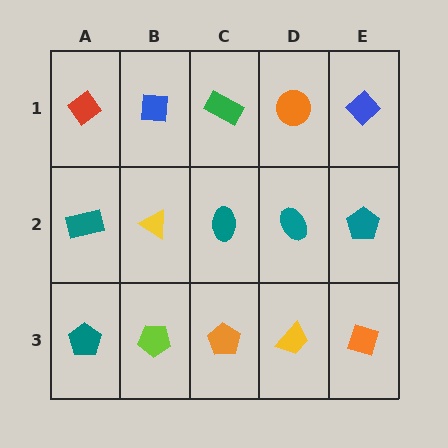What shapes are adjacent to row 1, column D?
A teal ellipse (row 2, column D), a green rectangle (row 1, column C), a blue diamond (row 1, column E).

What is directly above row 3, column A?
A teal rectangle.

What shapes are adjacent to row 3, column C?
A teal ellipse (row 2, column C), a lime pentagon (row 3, column B), a yellow trapezoid (row 3, column D).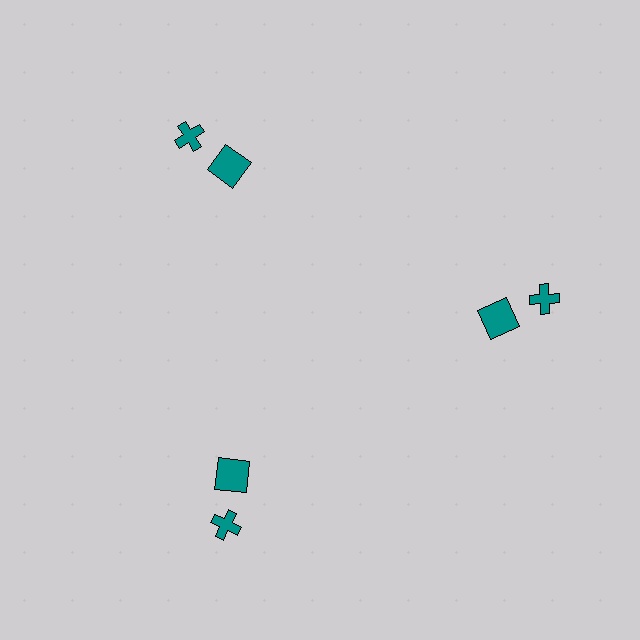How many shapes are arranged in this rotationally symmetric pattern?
There are 6 shapes, arranged in 3 groups of 2.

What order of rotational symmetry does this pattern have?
This pattern has 3-fold rotational symmetry.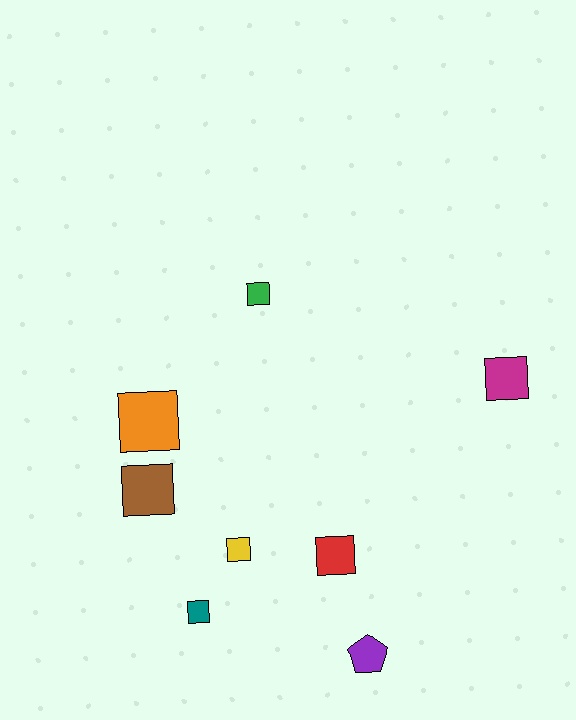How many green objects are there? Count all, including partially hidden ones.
There is 1 green object.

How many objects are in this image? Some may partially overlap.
There are 8 objects.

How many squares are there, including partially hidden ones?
There are 7 squares.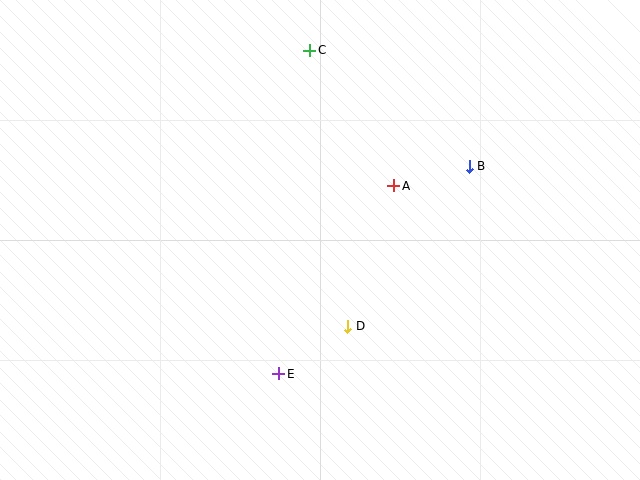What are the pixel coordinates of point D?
Point D is at (348, 326).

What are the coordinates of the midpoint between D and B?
The midpoint between D and B is at (408, 246).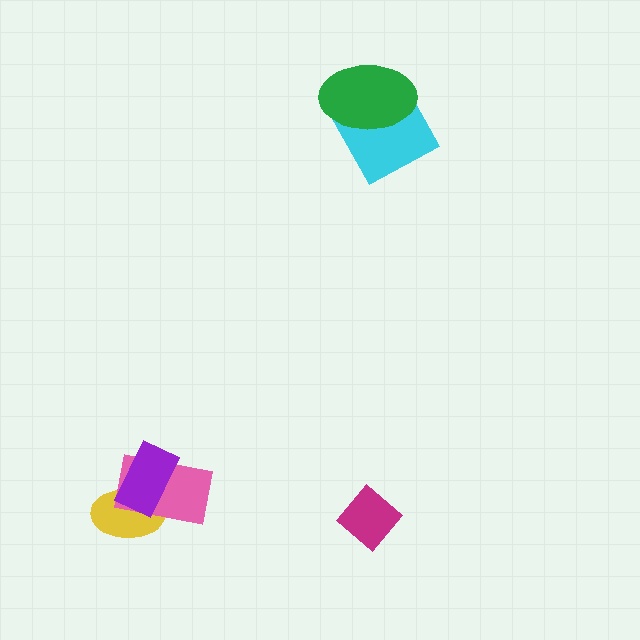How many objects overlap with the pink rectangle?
2 objects overlap with the pink rectangle.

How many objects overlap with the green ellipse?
1 object overlaps with the green ellipse.